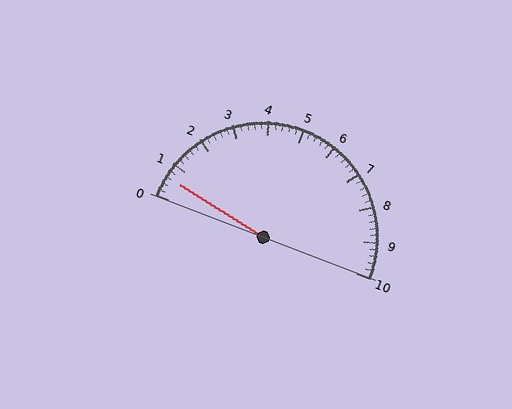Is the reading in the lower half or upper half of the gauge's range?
The reading is in the lower half of the range (0 to 10).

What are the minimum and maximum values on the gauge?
The gauge ranges from 0 to 10.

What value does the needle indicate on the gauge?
The needle indicates approximately 0.6.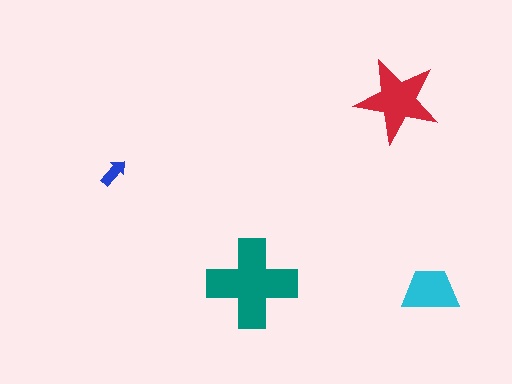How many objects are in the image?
There are 4 objects in the image.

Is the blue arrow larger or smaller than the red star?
Smaller.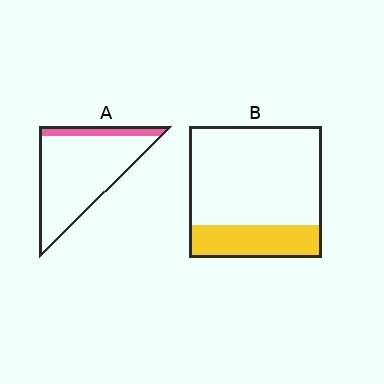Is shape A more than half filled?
No.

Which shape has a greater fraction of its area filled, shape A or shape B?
Shape B.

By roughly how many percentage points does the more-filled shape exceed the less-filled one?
By roughly 10 percentage points (B over A).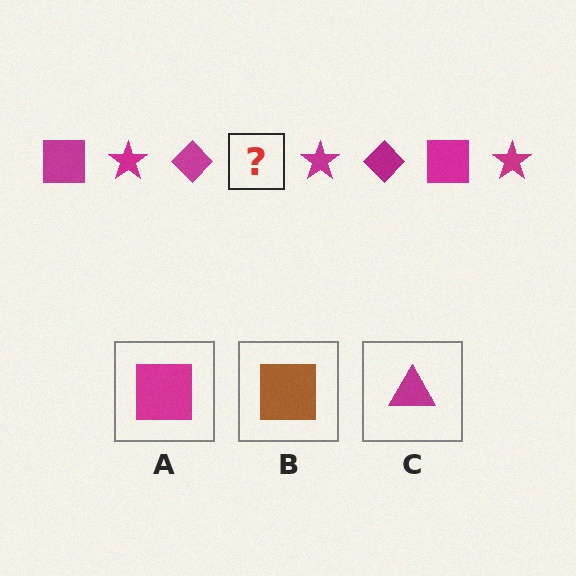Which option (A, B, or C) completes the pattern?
A.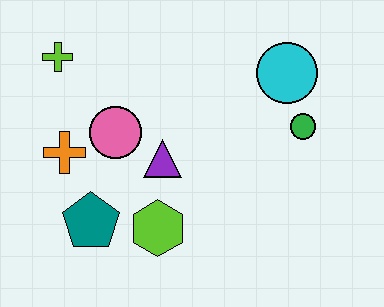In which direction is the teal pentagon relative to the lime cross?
The teal pentagon is below the lime cross.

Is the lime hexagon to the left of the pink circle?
No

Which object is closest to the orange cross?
The pink circle is closest to the orange cross.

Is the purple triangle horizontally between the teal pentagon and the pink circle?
No